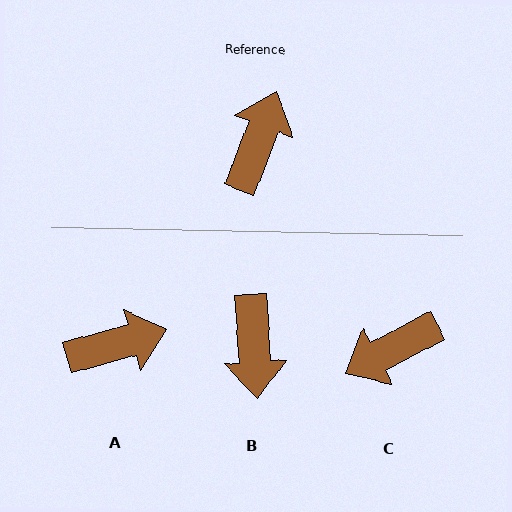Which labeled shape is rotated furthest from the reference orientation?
B, about 155 degrees away.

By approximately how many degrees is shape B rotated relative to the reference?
Approximately 155 degrees clockwise.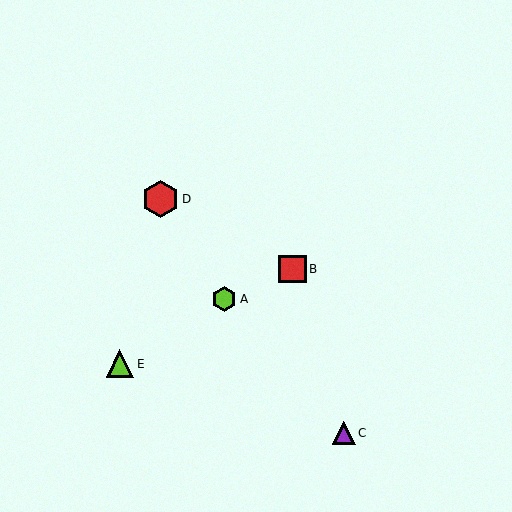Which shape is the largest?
The red hexagon (labeled D) is the largest.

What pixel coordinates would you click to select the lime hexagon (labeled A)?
Click at (224, 299) to select the lime hexagon A.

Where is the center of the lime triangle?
The center of the lime triangle is at (120, 364).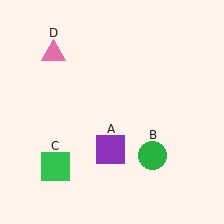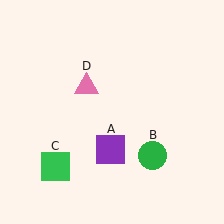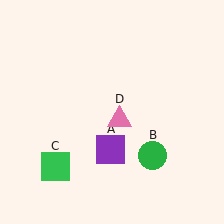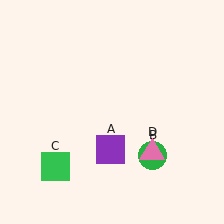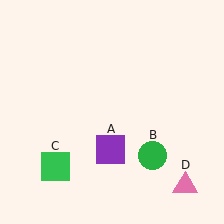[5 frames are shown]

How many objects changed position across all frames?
1 object changed position: pink triangle (object D).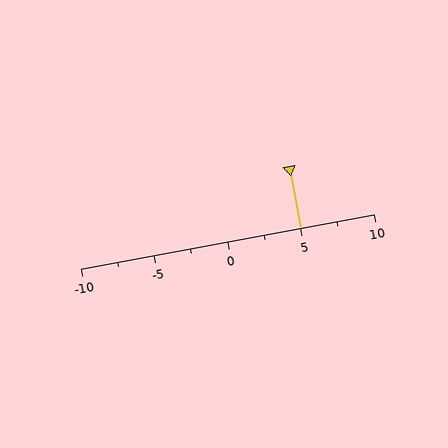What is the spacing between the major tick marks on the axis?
The major ticks are spaced 5 apart.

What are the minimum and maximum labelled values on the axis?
The axis runs from -10 to 10.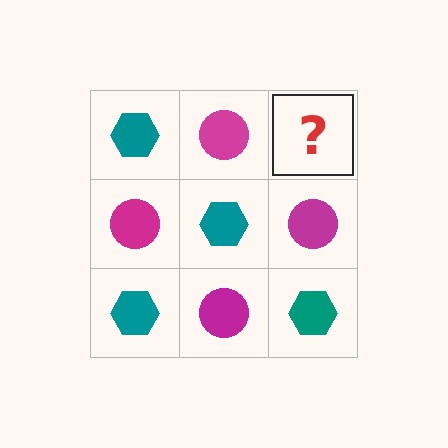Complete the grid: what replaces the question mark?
The question mark should be replaced with a teal hexagon.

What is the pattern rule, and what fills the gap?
The rule is that it alternates teal hexagon and magenta circle in a checkerboard pattern. The gap should be filled with a teal hexagon.